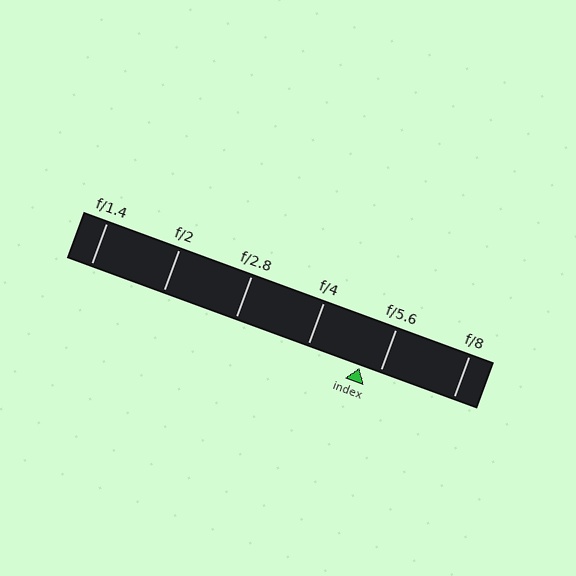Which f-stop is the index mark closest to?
The index mark is closest to f/5.6.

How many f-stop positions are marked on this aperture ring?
There are 6 f-stop positions marked.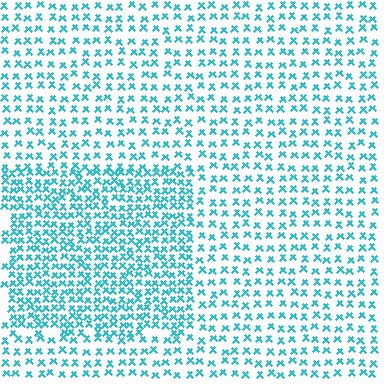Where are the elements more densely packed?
The elements are more densely packed inside the rectangle boundary.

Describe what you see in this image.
The image contains small cyan elements arranged at two different densities. A rectangle-shaped region is visible where the elements are more densely packed than the surrounding area.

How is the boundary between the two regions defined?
The boundary is defined by a change in element density (approximately 1.9x ratio). All elements are the same color, size, and shape.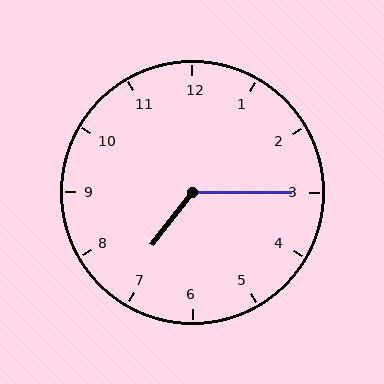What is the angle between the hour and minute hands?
Approximately 128 degrees.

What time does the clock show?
7:15.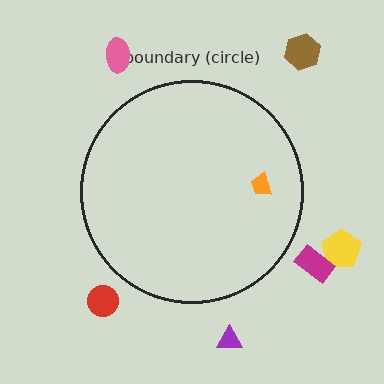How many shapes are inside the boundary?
1 inside, 6 outside.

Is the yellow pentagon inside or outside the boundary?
Outside.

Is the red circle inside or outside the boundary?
Outside.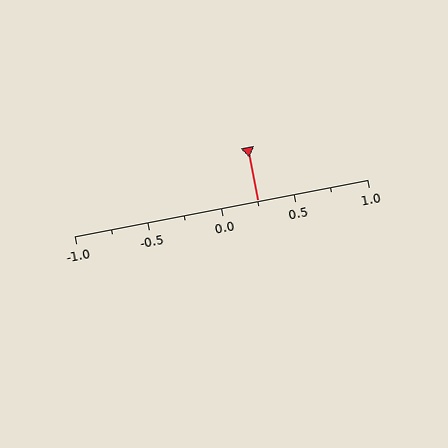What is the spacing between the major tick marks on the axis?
The major ticks are spaced 0.5 apart.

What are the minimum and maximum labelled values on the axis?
The axis runs from -1.0 to 1.0.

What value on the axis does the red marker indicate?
The marker indicates approximately 0.25.